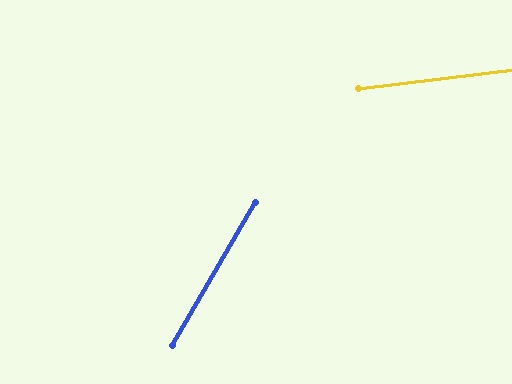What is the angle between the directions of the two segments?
Approximately 53 degrees.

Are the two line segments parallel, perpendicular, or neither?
Neither parallel nor perpendicular — they differ by about 53°.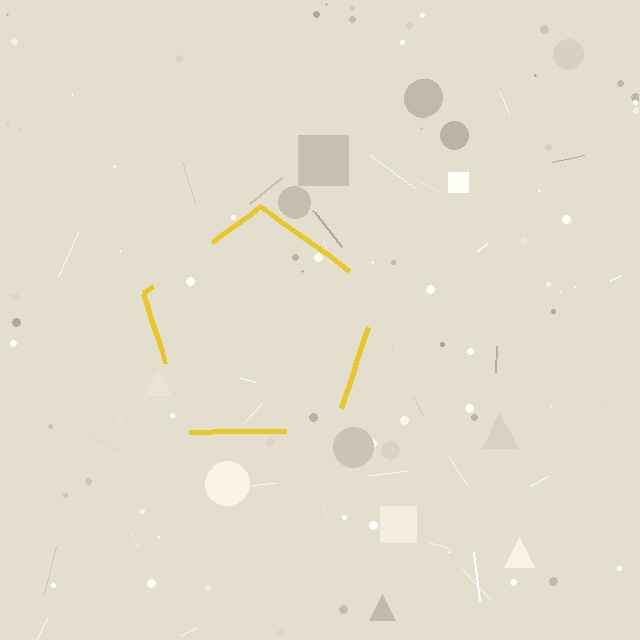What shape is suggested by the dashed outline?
The dashed outline suggests a pentagon.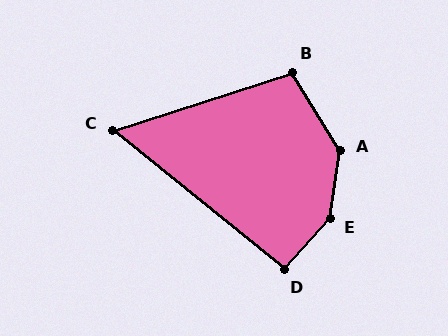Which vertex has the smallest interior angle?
C, at approximately 57 degrees.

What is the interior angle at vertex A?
Approximately 140 degrees (obtuse).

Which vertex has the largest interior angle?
E, at approximately 146 degrees.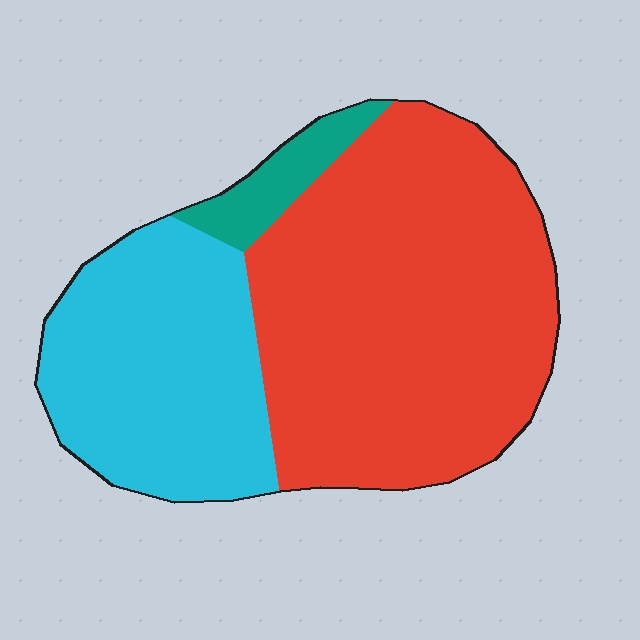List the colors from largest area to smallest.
From largest to smallest: red, cyan, teal.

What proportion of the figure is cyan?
Cyan covers roughly 35% of the figure.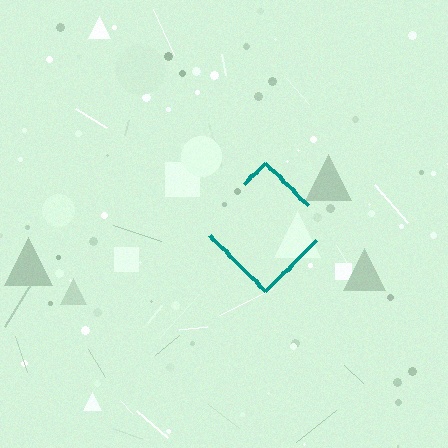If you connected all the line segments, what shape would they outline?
They would outline a diamond.